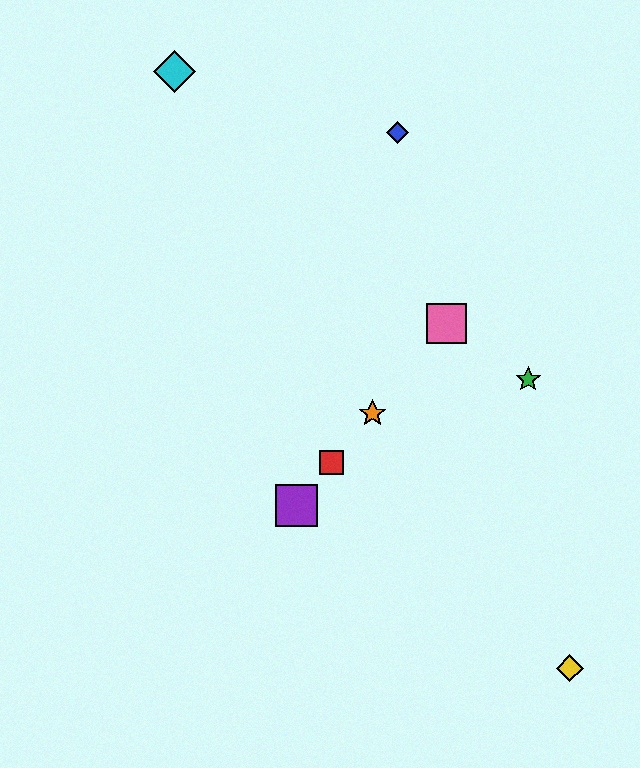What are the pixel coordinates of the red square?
The red square is at (332, 462).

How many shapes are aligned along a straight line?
4 shapes (the red square, the purple square, the orange star, the pink square) are aligned along a straight line.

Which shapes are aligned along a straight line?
The red square, the purple square, the orange star, the pink square are aligned along a straight line.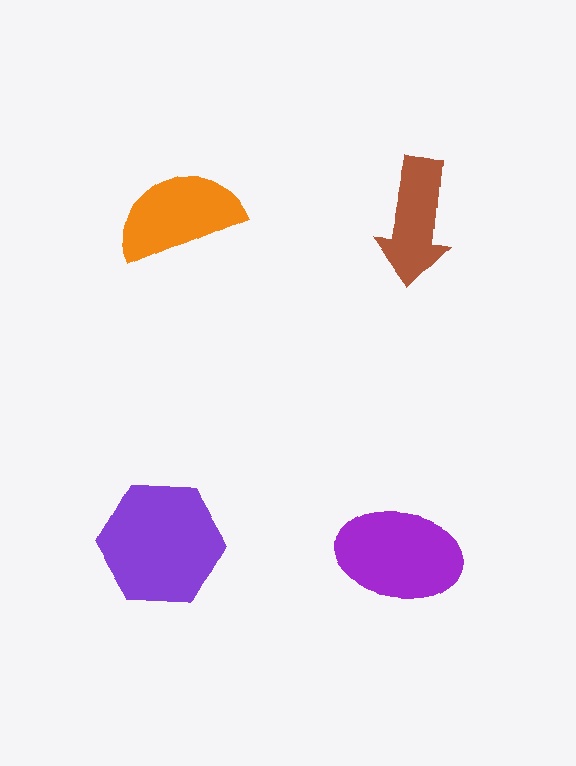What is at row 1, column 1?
An orange semicircle.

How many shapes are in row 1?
2 shapes.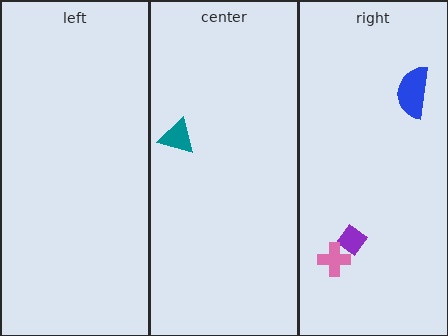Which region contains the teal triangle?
The center region.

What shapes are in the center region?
The teal triangle.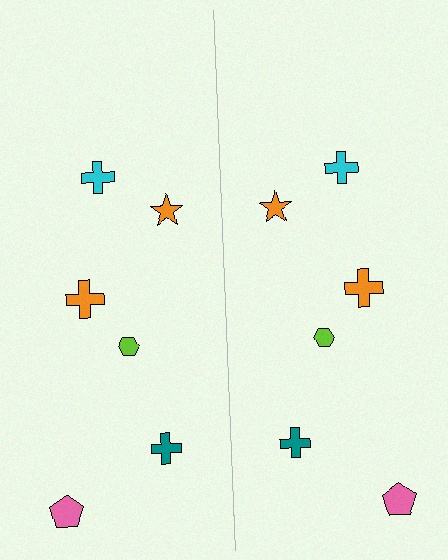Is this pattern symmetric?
Yes, this pattern has bilateral (reflection) symmetry.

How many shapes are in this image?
There are 12 shapes in this image.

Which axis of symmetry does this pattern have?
The pattern has a vertical axis of symmetry running through the center of the image.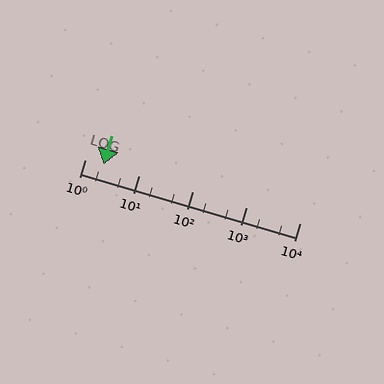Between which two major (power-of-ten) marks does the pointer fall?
The pointer is between 1 and 10.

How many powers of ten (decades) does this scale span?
The scale spans 4 decades, from 1 to 10000.